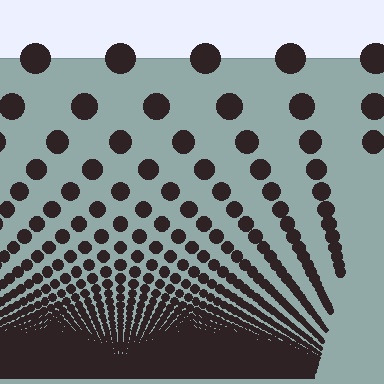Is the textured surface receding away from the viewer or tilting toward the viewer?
The surface appears to tilt toward the viewer. Texture elements get larger and sparser toward the top.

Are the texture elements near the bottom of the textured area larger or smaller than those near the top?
Smaller. The gradient is inverted — elements near the bottom are smaller and denser.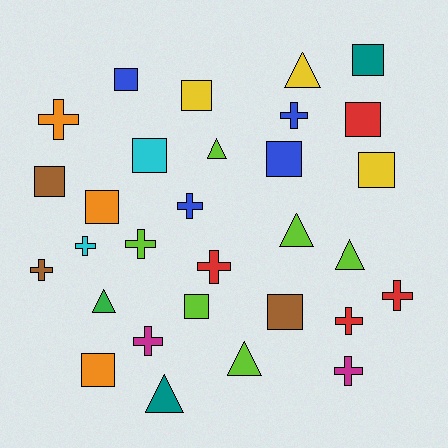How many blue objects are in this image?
There are 4 blue objects.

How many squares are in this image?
There are 12 squares.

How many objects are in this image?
There are 30 objects.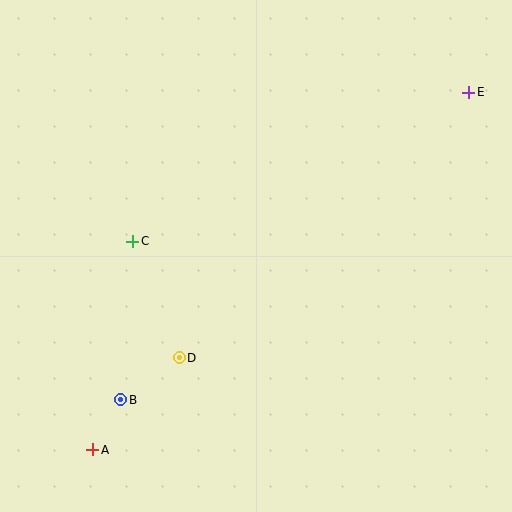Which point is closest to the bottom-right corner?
Point D is closest to the bottom-right corner.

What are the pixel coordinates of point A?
Point A is at (93, 450).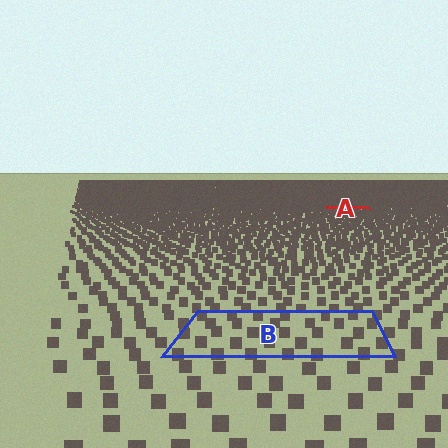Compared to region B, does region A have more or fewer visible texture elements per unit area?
Region A has more texture elements per unit area — they are packed more densely because it is farther away.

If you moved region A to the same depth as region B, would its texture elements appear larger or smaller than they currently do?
They would appear larger. At a closer depth, the same texture elements are projected at a bigger on-screen size.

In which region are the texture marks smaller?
The texture marks are smaller in region A, because it is farther away.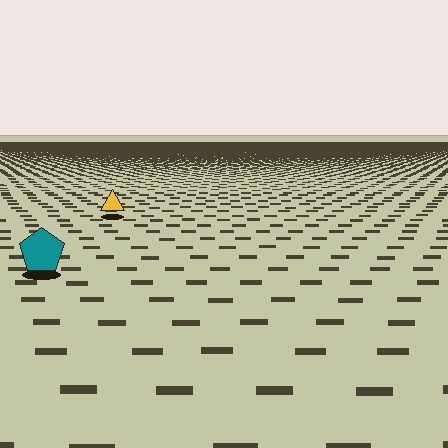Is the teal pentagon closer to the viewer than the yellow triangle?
Yes. The teal pentagon is closer — you can tell from the texture gradient: the ground texture is coarser near it.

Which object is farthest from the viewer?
The yellow triangle is farthest from the viewer. It appears smaller and the ground texture around it is denser.